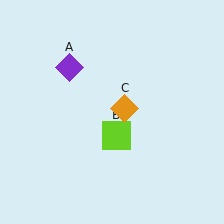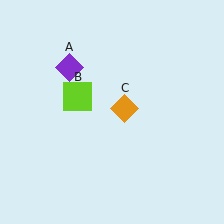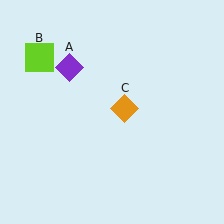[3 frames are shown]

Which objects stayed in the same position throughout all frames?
Purple diamond (object A) and orange diamond (object C) remained stationary.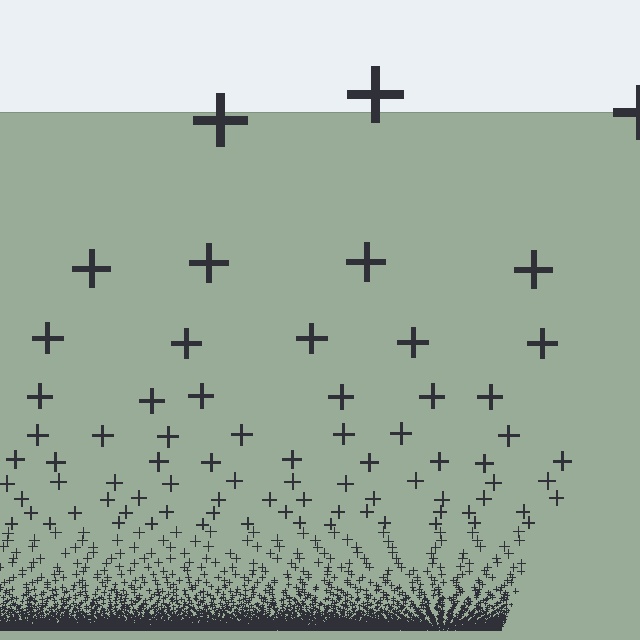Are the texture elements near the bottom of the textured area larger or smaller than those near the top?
Smaller. The gradient is inverted — elements near the bottom are smaller and denser.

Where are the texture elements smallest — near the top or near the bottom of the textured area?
Near the bottom.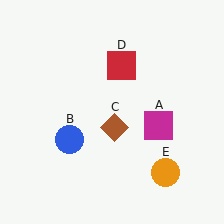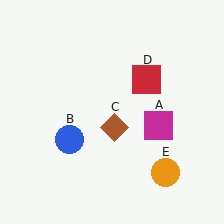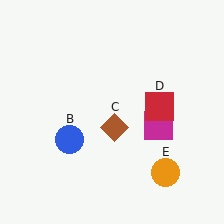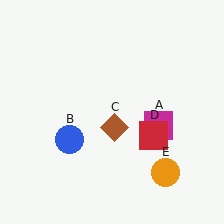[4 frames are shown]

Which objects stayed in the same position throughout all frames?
Magenta square (object A) and blue circle (object B) and brown diamond (object C) and orange circle (object E) remained stationary.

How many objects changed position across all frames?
1 object changed position: red square (object D).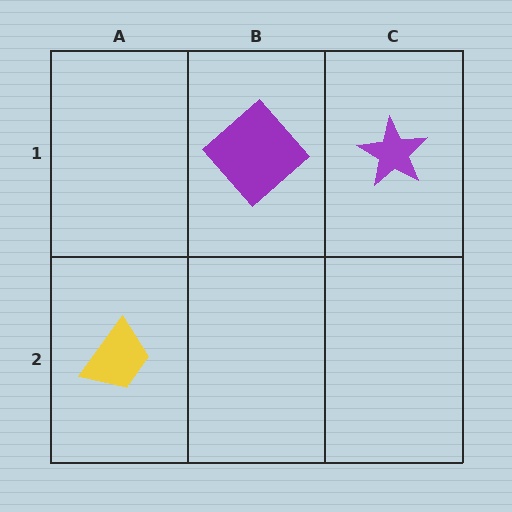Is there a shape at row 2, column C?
No, that cell is empty.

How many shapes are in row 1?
2 shapes.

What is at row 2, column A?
A yellow trapezoid.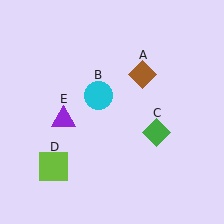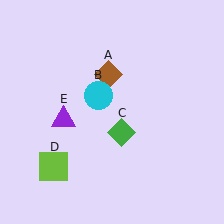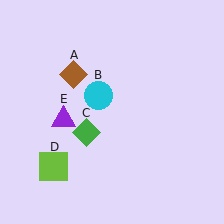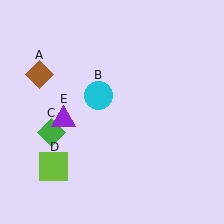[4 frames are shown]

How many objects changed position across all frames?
2 objects changed position: brown diamond (object A), green diamond (object C).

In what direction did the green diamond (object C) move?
The green diamond (object C) moved left.